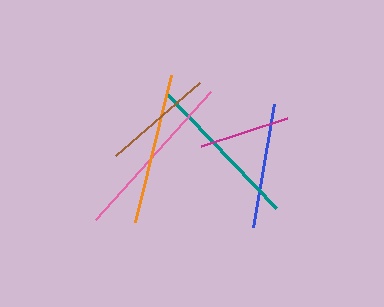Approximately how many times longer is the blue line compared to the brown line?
The blue line is approximately 1.1 times the length of the brown line.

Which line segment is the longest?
The pink line is the longest at approximately 172 pixels.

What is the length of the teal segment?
The teal segment is approximately 159 pixels long.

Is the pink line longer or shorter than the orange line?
The pink line is longer than the orange line.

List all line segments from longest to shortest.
From longest to shortest: pink, teal, orange, blue, brown, magenta.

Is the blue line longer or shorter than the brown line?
The blue line is longer than the brown line.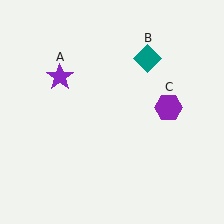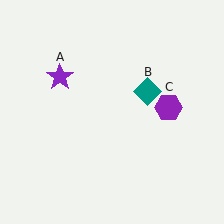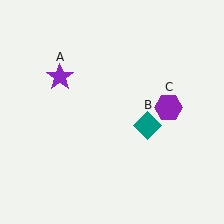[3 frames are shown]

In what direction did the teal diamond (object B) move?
The teal diamond (object B) moved down.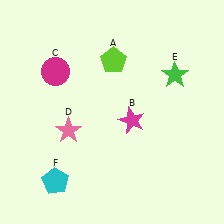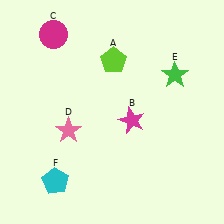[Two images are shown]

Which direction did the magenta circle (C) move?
The magenta circle (C) moved up.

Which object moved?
The magenta circle (C) moved up.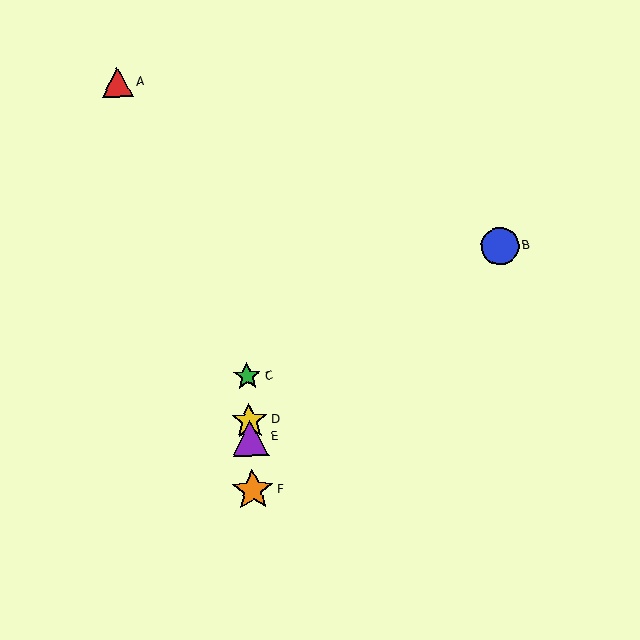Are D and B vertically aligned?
No, D is at x≈249 and B is at x≈500.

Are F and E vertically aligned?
Yes, both are at x≈253.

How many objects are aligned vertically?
4 objects (C, D, E, F) are aligned vertically.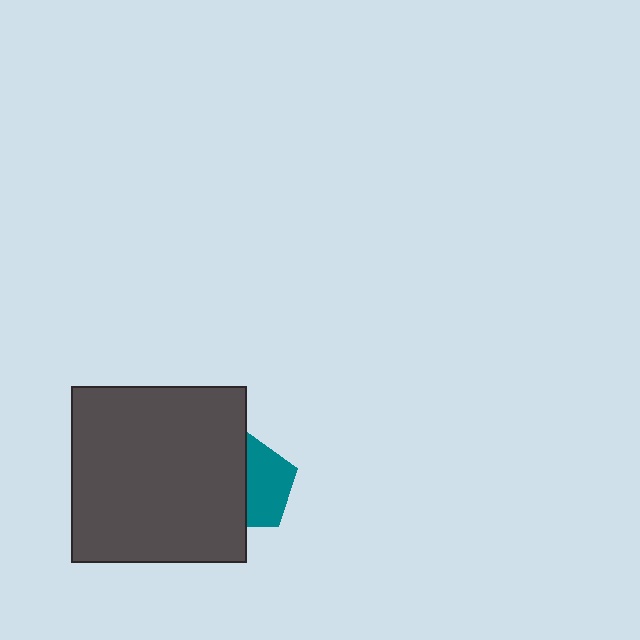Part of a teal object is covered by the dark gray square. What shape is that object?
It is a pentagon.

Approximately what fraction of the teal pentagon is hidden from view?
Roughly 50% of the teal pentagon is hidden behind the dark gray square.